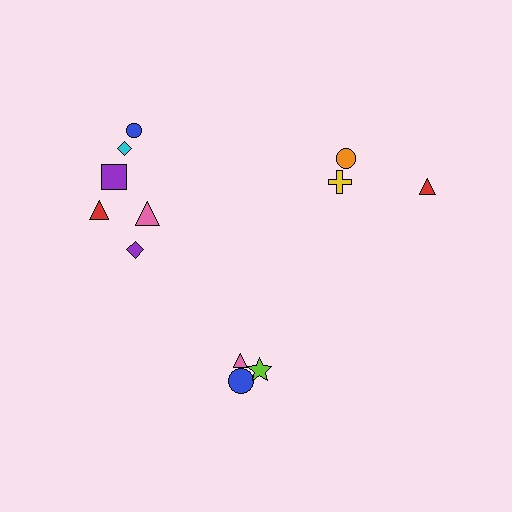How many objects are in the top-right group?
There are 3 objects.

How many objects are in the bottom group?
There are 3 objects.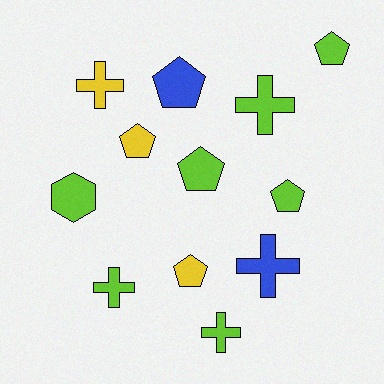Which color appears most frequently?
Lime, with 7 objects.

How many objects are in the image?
There are 12 objects.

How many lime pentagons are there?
There are 3 lime pentagons.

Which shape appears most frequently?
Pentagon, with 6 objects.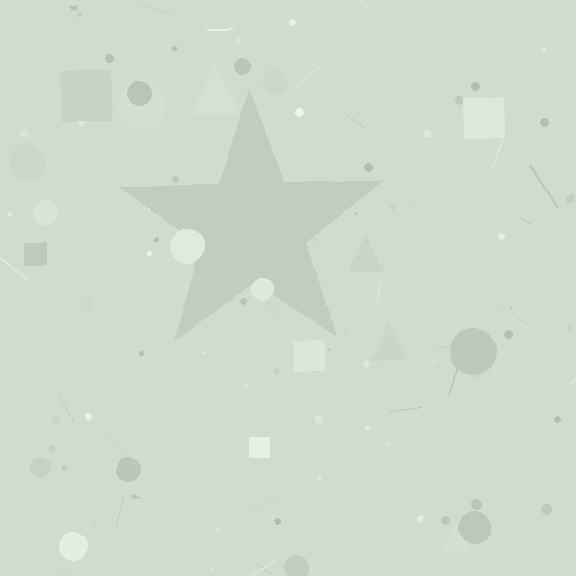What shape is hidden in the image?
A star is hidden in the image.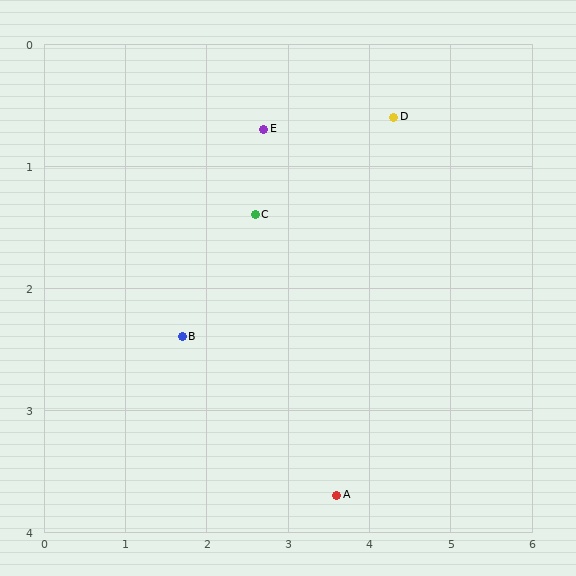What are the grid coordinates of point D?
Point D is at approximately (4.3, 0.6).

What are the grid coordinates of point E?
Point E is at approximately (2.7, 0.7).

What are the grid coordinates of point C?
Point C is at approximately (2.6, 1.4).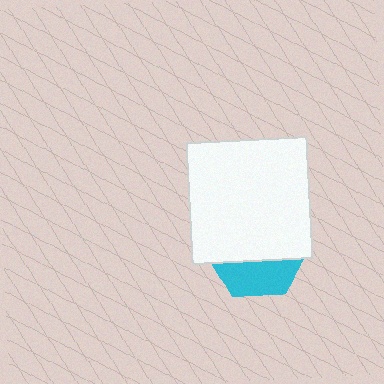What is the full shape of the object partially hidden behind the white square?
The partially hidden object is a cyan hexagon.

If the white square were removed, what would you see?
You would see the complete cyan hexagon.